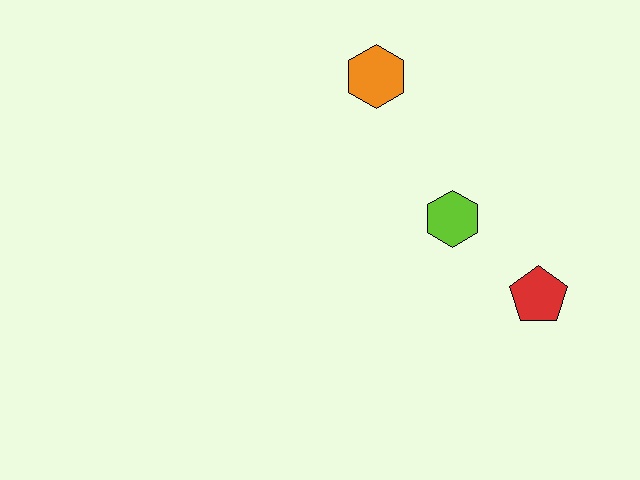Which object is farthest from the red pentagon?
The orange hexagon is farthest from the red pentagon.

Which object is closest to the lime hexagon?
The red pentagon is closest to the lime hexagon.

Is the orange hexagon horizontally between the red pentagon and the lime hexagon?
No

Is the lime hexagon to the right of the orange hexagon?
Yes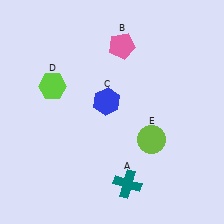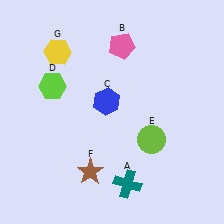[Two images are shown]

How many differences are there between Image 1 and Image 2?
There are 2 differences between the two images.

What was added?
A brown star (F), a yellow hexagon (G) were added in Image 2.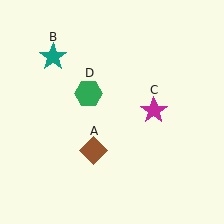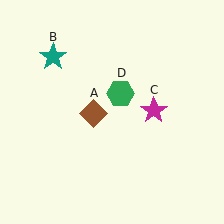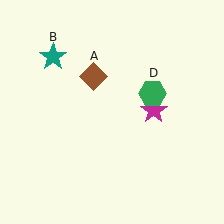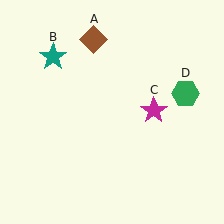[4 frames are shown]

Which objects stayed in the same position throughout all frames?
Teal star (object B) and magenta star (object C) remained stationary.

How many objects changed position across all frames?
2 objects changed position: brown diamond (object A), green hexagon (object D).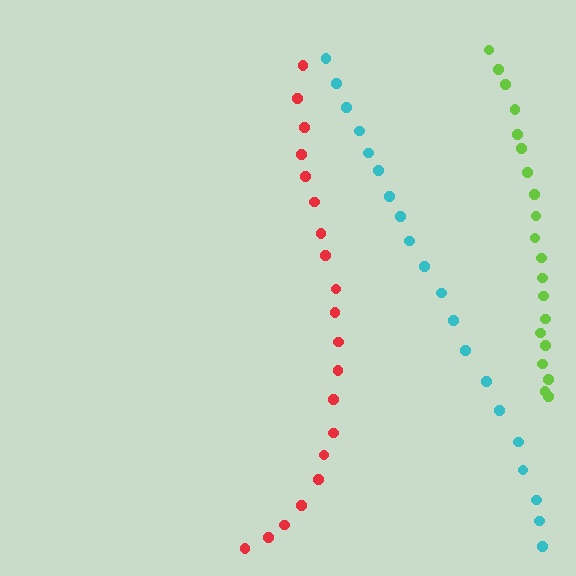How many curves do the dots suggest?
There are 3 distinct paths.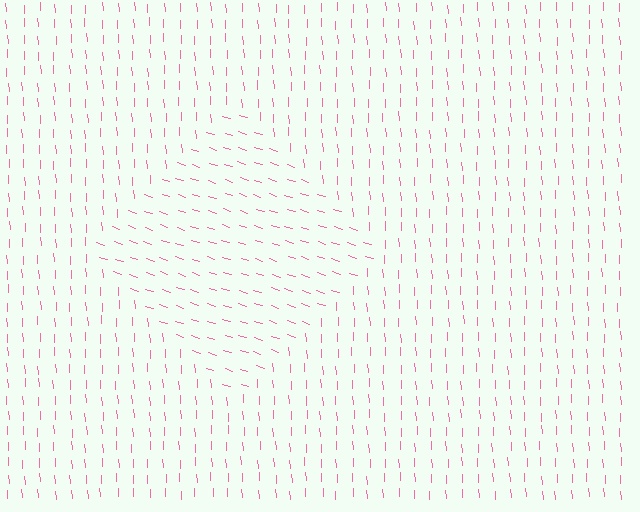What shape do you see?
I see a diamond.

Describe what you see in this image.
The image is filled with small pink line segments. A diamond region in the image has lines oriented differently from the surrounding lines, creating a visible texture boundary.